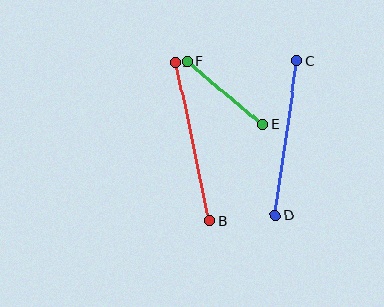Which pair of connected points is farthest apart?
Points A and B are farthest apart.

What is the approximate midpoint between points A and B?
The midpoint is at approximately (192, 142) pixels.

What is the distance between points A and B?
The distance is approximately 162 pixels.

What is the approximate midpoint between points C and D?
The midpoint is at approximately (286, 138) pixels.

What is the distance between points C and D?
The distance is approximately 156 pixels.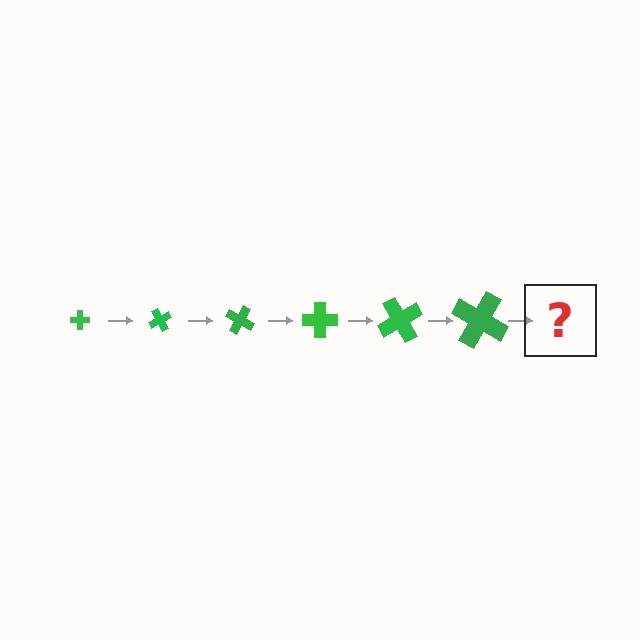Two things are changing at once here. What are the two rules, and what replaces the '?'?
The two rules are that the cross grows larger each step and it rotates 60 degrees each step. The '?' should be a cross, larger than the previous one and rotated 360 degrees from the start.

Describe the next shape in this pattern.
It should be a cross, larger than the previous one and rotated 360 degrees from the start.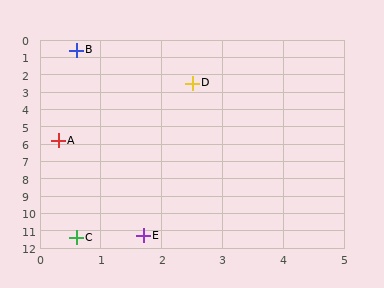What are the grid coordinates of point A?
Point A is at approximately (0.3, 5.8).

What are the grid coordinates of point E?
Point E is at approximately (1.7, 11.3).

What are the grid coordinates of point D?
Point D is at approximately (2.5, 2.5).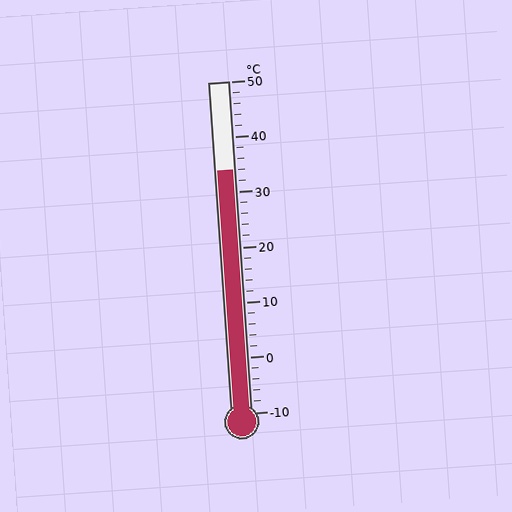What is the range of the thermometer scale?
The thermometer scale ranges from -10°C to 50°C.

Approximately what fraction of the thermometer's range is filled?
The thermometer is filled to approximately 75% of its range.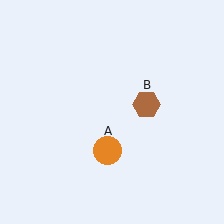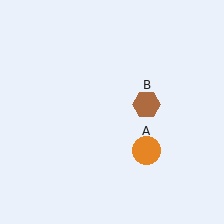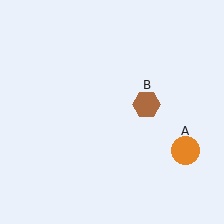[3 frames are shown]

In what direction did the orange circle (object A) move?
The orange circle (object A) moved right.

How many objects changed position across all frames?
1 object changed position: orange circle (object A).